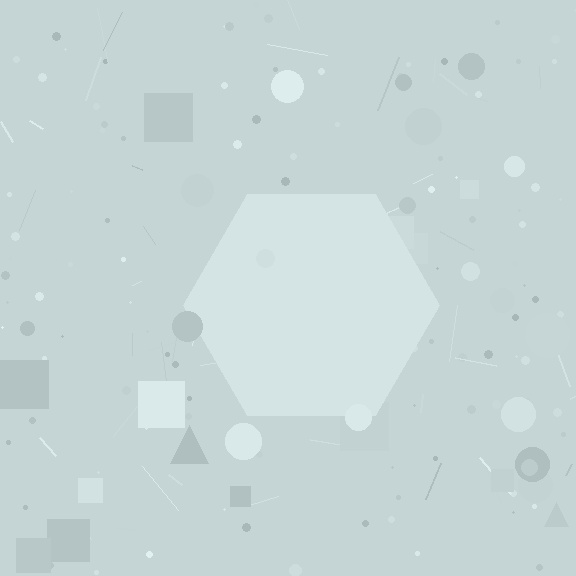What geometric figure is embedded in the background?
A hexagon is embedded in the background.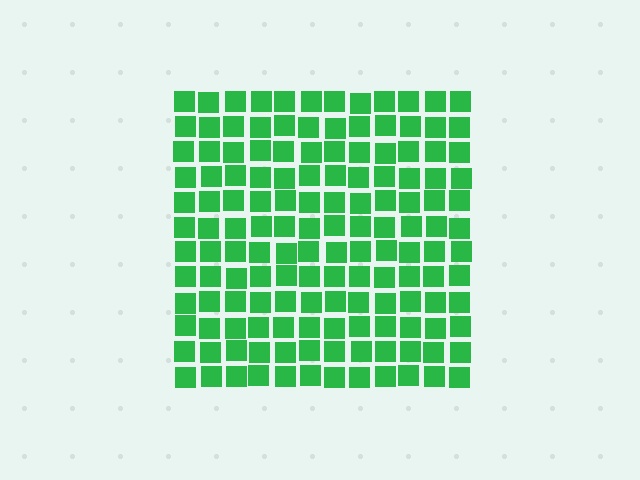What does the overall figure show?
The overall figure shows a square.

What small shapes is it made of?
It is made of small squares.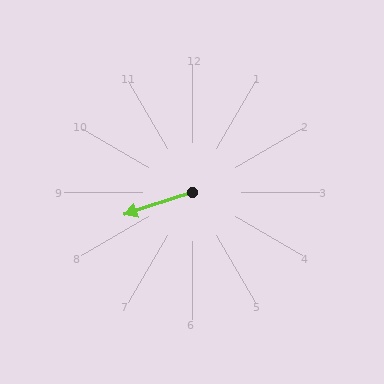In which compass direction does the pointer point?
West.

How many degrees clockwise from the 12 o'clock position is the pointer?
Approximately 252 degrees.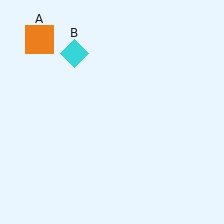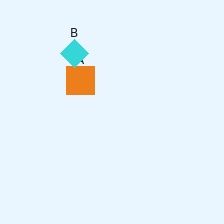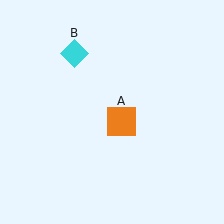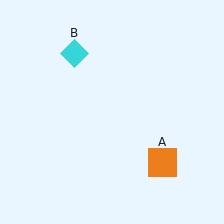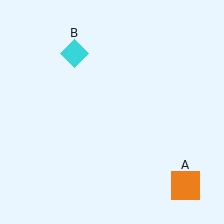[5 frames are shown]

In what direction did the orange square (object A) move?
The orange square (object A) moved down and to the right.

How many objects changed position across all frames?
1 object changed position: orange square (object A).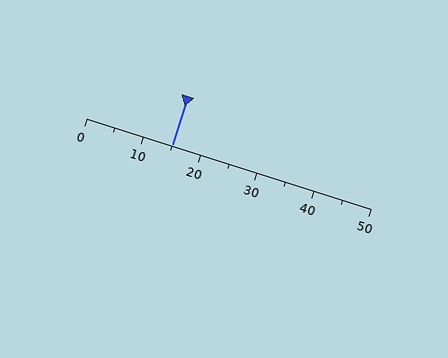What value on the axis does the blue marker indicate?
The marker indicates approximately 15.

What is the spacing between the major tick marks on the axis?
The major ticks are spaced 10 apart.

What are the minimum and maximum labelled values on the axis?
The axis runs from 0 to 50.